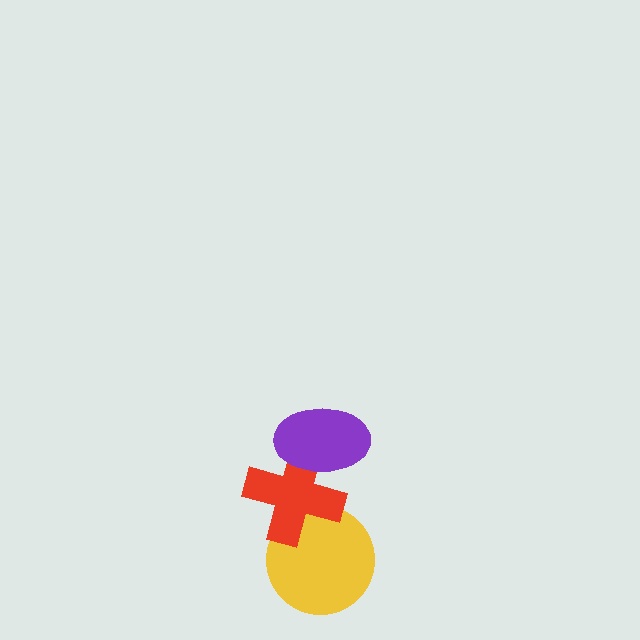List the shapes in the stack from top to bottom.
From top to bottom: the purple ellipse, the red cross, the yellow circle.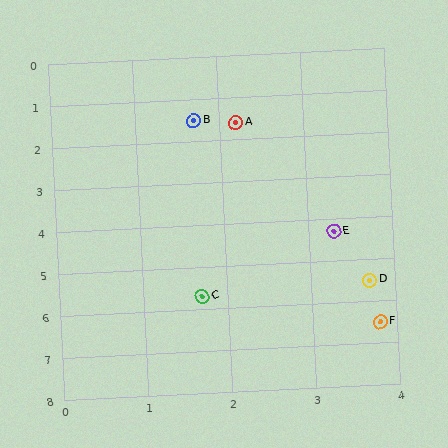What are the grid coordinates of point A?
Point A is at approximately (2.2, 1.6).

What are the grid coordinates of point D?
Point D is at approximately (3.7, 5.5).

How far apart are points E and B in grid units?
Points E and B are about 3.2 grid units apart.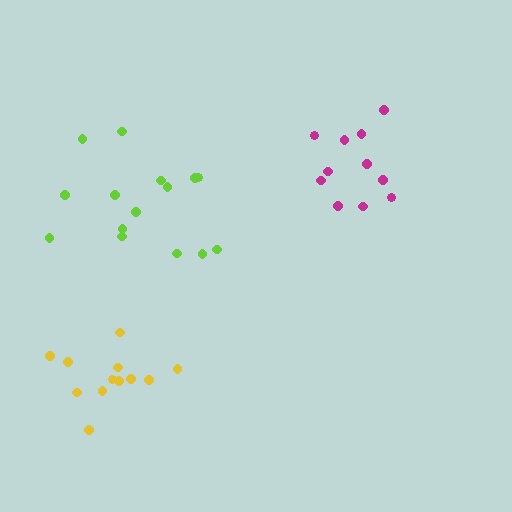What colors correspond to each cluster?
The clusters are colored: yellow, magenta, lime.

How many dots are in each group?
Group 1: 12 dots, Group 2: 11 dots, Group 3: 15 dots (38 total).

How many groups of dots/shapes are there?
There are 3 groups.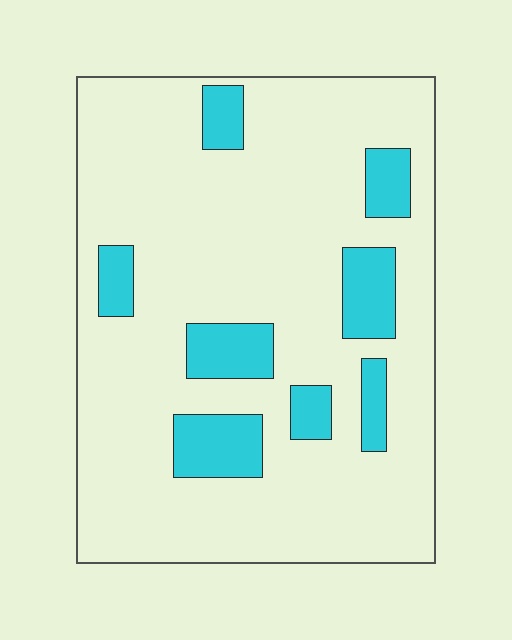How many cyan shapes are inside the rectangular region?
8.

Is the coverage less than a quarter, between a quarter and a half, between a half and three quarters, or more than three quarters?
Less than a quarter.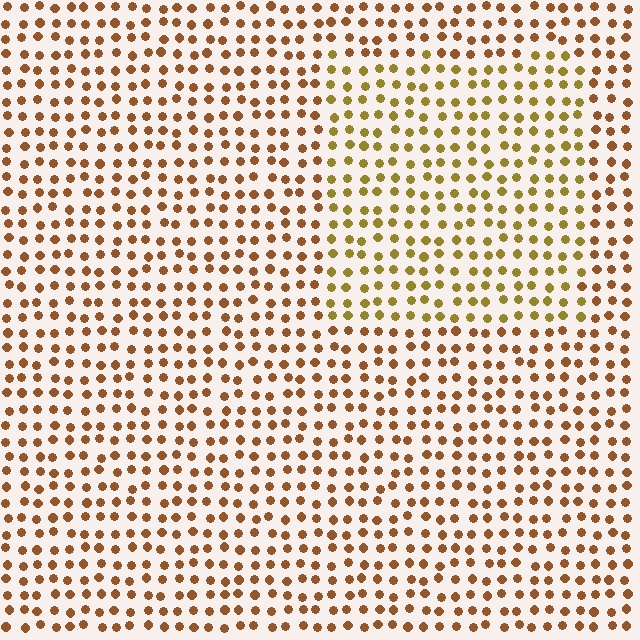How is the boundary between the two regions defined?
The boundary is defined purely by a slight shift in hue (about 28 degrees). Spacing, size, and orientation are identical on both sides.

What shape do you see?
I see a rectangle.